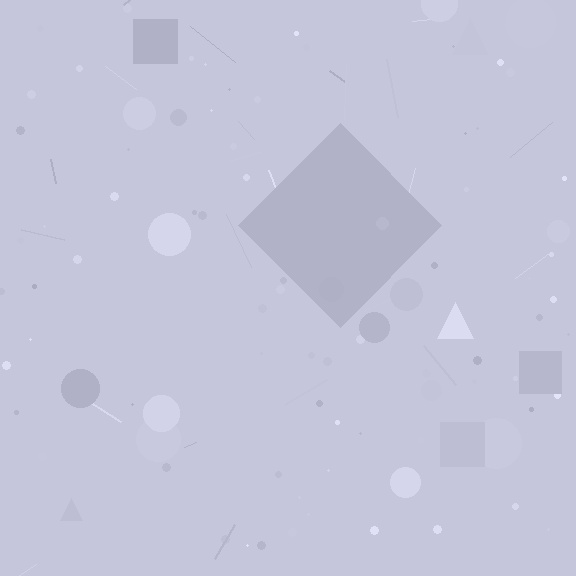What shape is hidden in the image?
A diamond is hidden in the image.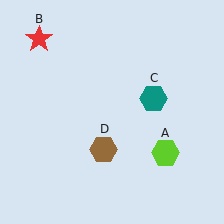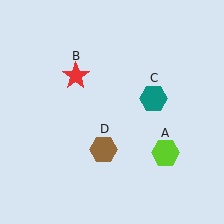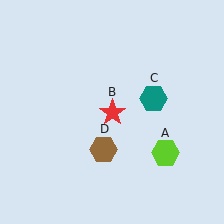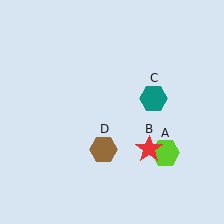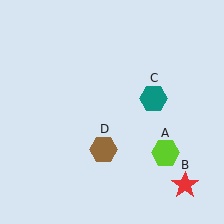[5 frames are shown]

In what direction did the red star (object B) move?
The red star (object B) moved down and to the right.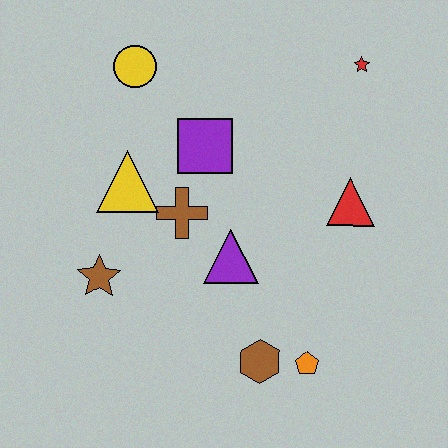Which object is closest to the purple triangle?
The brown cross is closest to the purple triangle.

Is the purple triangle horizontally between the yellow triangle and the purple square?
No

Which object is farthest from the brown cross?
The red star is farthest from the brown cross.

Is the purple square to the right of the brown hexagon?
No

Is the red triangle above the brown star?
Yes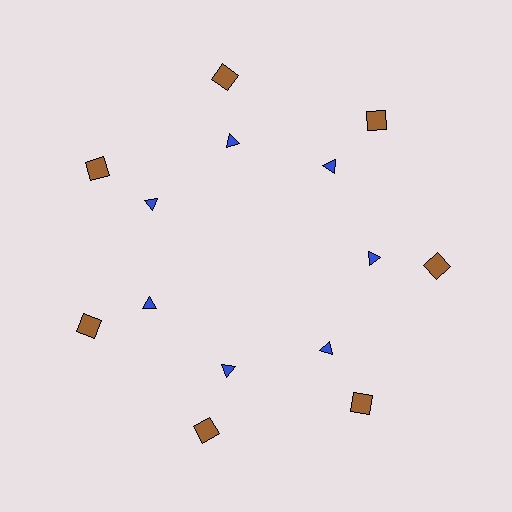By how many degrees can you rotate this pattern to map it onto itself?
The pattern maps onto itself every 51 degrees of rotation.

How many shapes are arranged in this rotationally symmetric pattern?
There are 14 shapes, arranged in 7 groups of 2.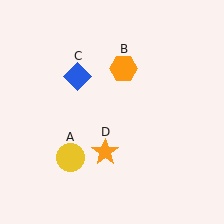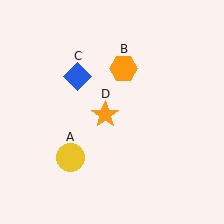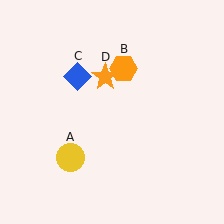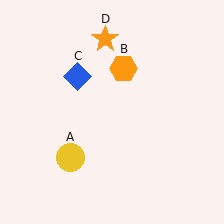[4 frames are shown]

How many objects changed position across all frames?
1 object changed position: orange star (object D).